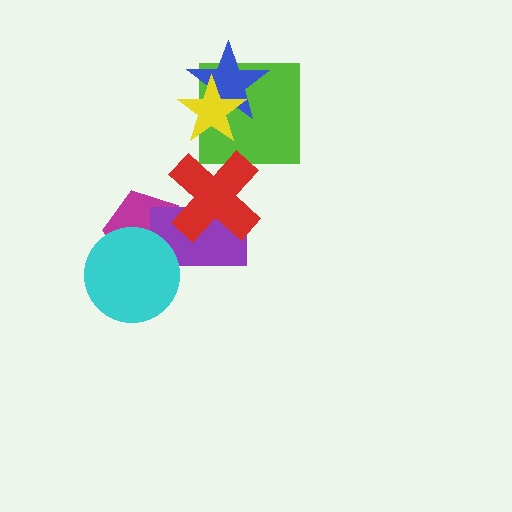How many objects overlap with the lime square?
2 objects overlap with the lime square.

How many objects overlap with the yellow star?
2 objects overlap with the yellow star.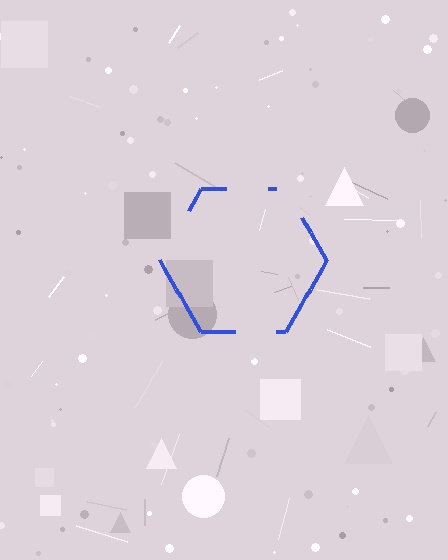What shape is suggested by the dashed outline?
The dashed outline suggests a hexagon.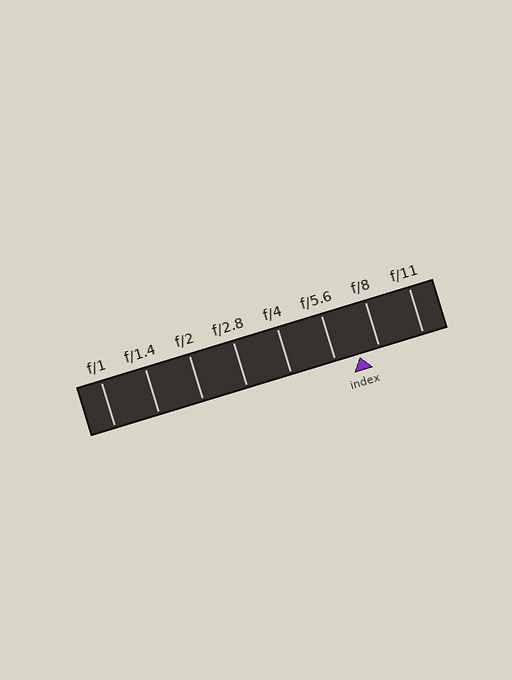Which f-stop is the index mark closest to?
The index mark is closest to f/8.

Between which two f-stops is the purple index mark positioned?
The index mark is between f/5.6 and f/8.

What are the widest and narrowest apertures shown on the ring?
The widest aperture shown is f/1 and the narrowest is f/11.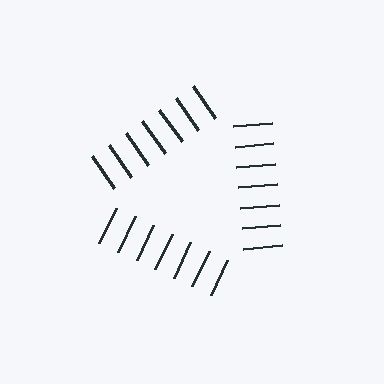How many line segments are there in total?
21 — 7 along each of the 3 edges.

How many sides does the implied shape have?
3 sides — the line-ends trace a triangle.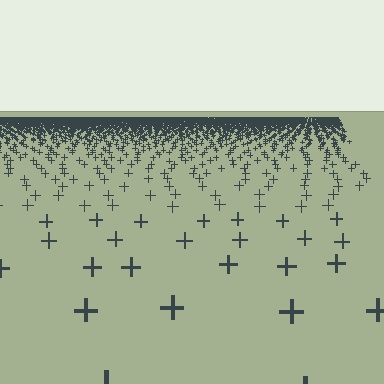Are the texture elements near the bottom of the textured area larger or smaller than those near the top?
Larger. Near the bottom, elements are closer to the viewer and appear at a bigger on-screen size.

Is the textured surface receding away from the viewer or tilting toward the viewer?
The surface is receding away from the viewer. Texture elements get smaller and denser toward the top.